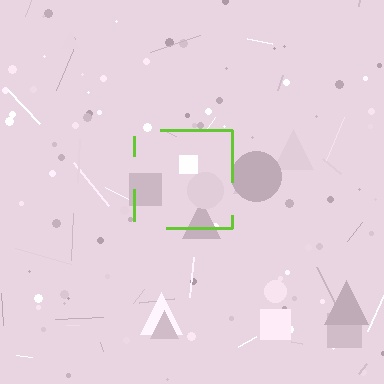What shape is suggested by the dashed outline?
The dashed outline suggests a square.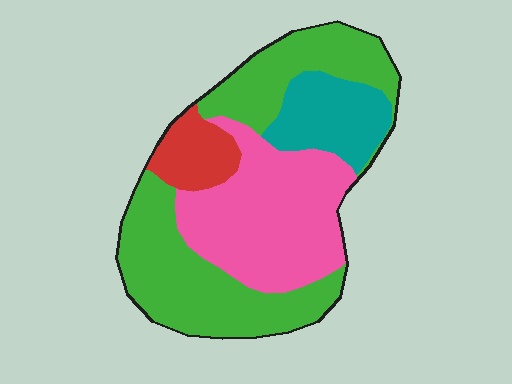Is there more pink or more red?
Pink.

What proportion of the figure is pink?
Pink covers around 35% of the figure.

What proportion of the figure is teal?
Teal takes up about one eighth (1/8) of the figure.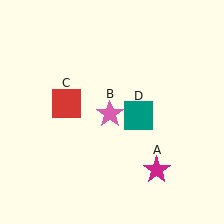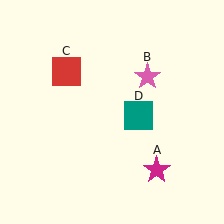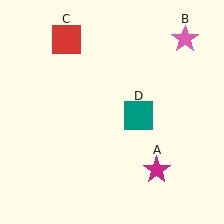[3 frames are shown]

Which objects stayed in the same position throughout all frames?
Magenta star (object A) and teal square (object D) remained stationary.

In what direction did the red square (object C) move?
The red square (object C) moved up.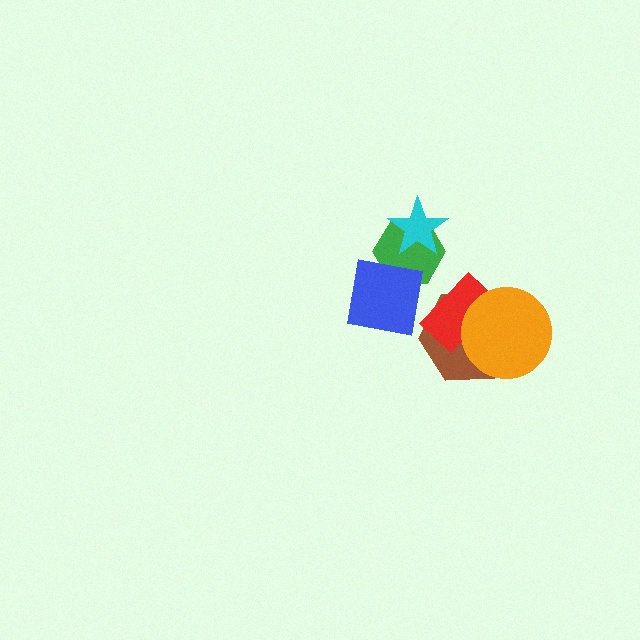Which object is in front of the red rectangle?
The orange circle is in front of the red rectangle.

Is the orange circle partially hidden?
No, no other shape covers it.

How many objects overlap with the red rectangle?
2 objects overlap with the red rectangle.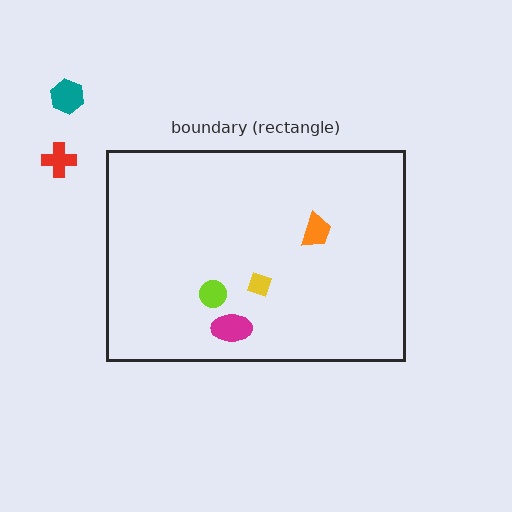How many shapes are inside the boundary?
4 inside, 2 outside.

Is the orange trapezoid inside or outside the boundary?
Inside.